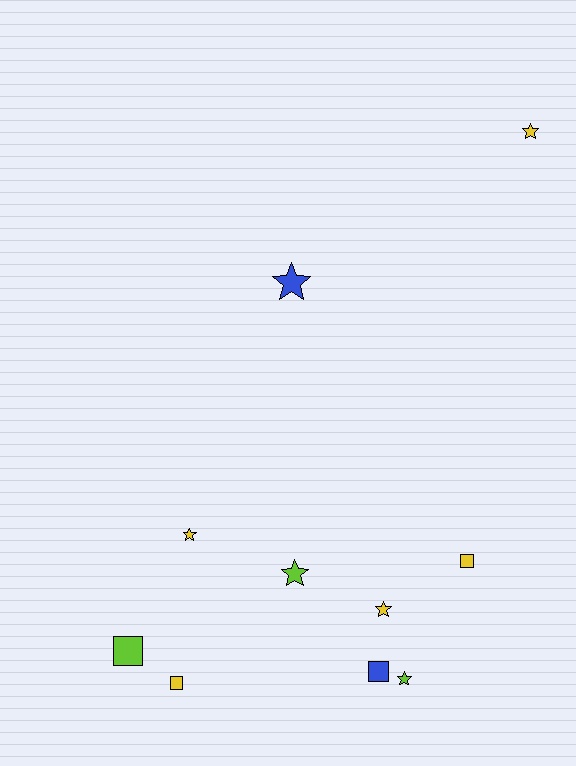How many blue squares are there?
There is 1 blue square.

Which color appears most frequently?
Yellow, with 5 objects.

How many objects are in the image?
There are 10 objects.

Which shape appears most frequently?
Star, with 6 objects.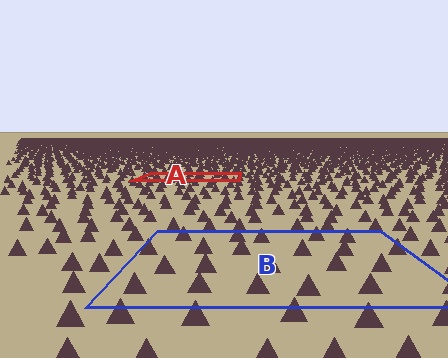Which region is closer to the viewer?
Region B is closer. The texture elements there are larger and more spread out.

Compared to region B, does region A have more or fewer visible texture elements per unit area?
Region A has more texture elements per unit area — they are packed more densely because it is farther away.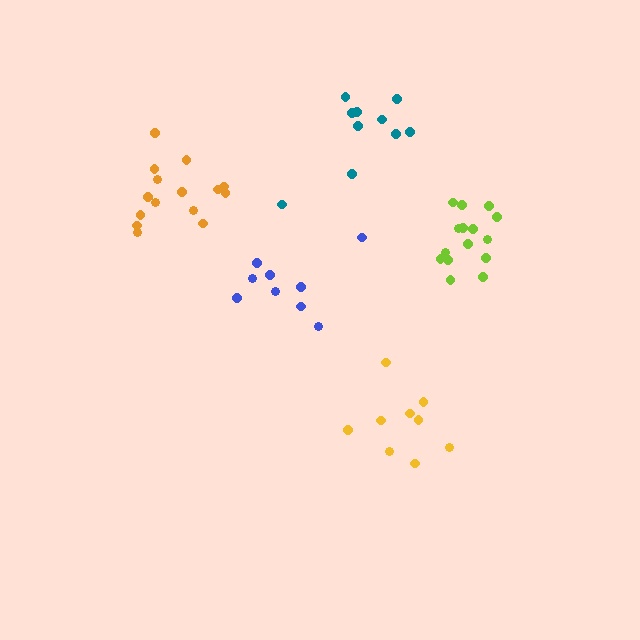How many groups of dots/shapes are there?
There are 5 groups.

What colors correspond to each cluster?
The clusters are colored: lime, orange, yellow, teal, blue.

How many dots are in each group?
Group 1: 15 dots, Group 2: 15 dots, Group 3: 9 dots, Group 4: 10 dots, Group 5: 9 dots (58 total).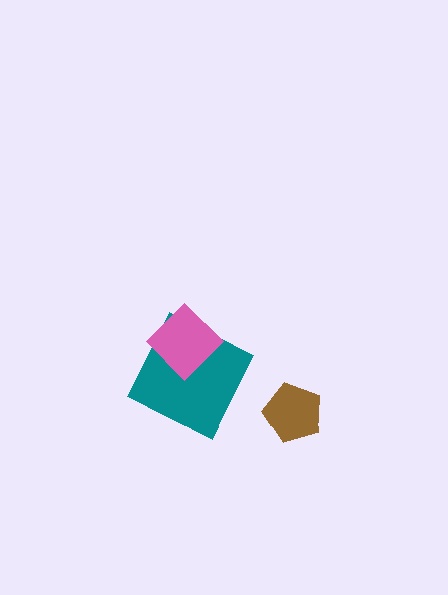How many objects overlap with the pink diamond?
1 object overlaps with the pink diamond.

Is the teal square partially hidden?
Yes, it is partially covered by another shape.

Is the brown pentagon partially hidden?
No, no other shape covers it.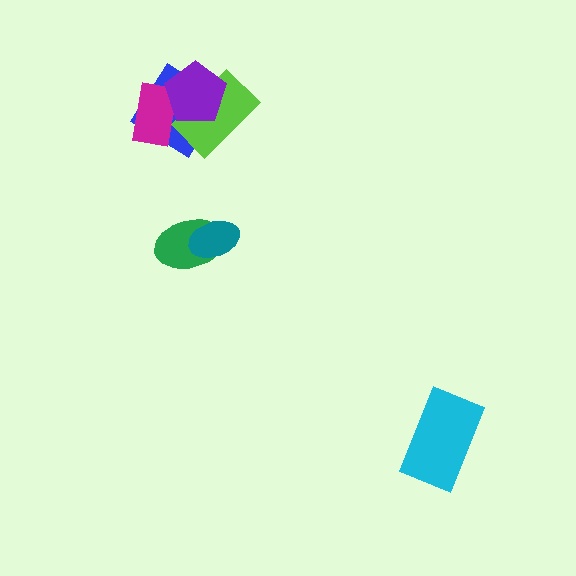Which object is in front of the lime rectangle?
The purple pentagon is in front of the lime rectangle.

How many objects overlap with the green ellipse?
1 object overlaps with the green ellipse.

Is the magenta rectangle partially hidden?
Yes, it is partially covered by another shape.